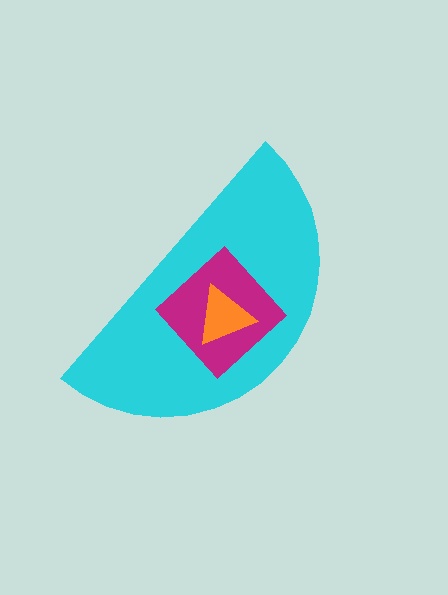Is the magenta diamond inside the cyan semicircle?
Yes.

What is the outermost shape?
The cyan semicircle.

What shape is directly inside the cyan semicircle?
The magenta diamond.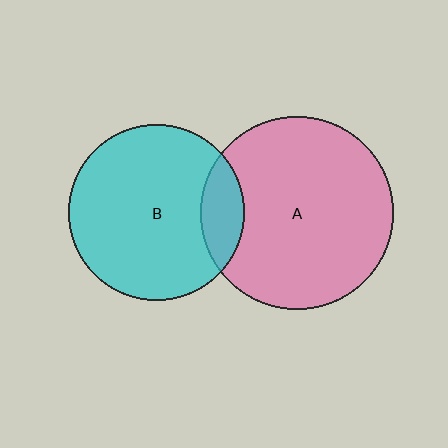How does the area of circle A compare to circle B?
Approximately 1.2 times.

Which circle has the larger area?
Circle A (pink).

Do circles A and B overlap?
Yes.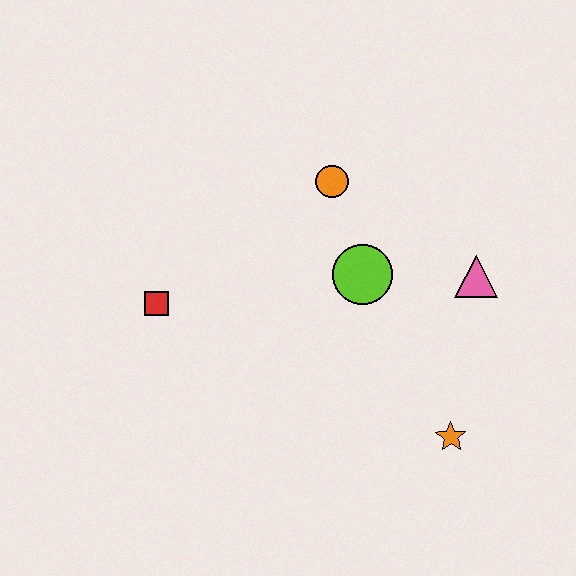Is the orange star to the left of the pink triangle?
Yes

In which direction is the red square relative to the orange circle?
The red square is to the left of the orange circle.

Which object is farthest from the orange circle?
The orange star is farthest from the orange circle.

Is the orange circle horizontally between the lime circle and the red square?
Yes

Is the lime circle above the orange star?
Yes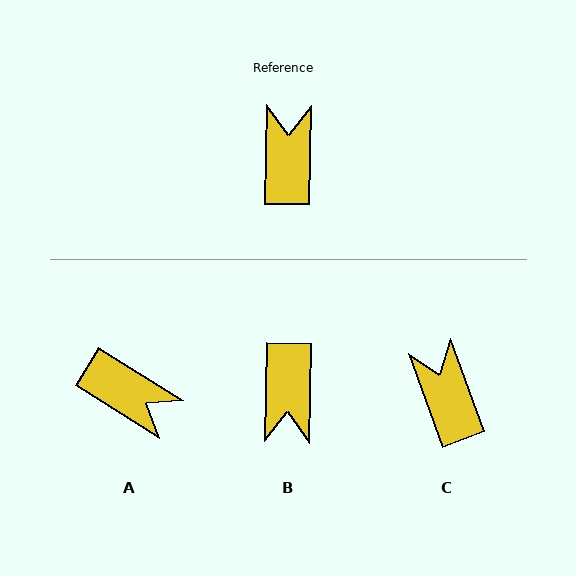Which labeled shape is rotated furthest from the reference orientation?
B, about 180 degrees away.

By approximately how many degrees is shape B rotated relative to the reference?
Approximately 180 degrees counter-clockwise.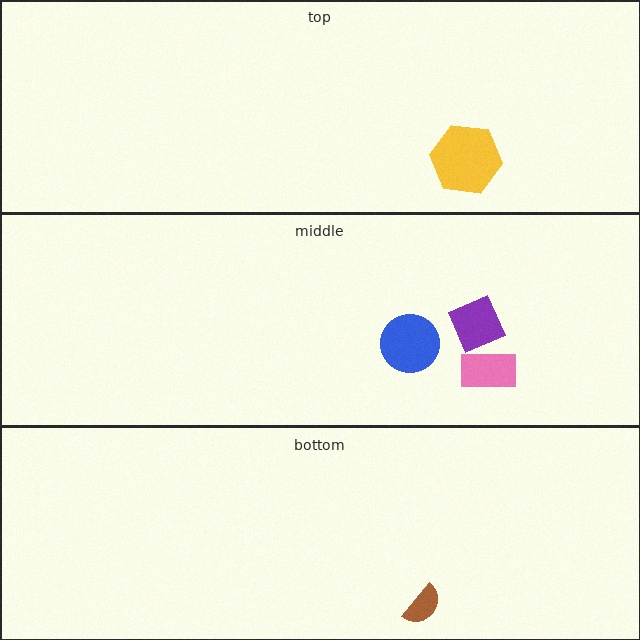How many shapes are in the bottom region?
1.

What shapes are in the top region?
The yellow hexagon.